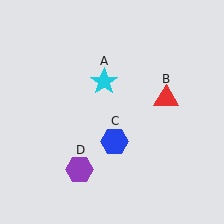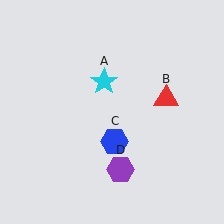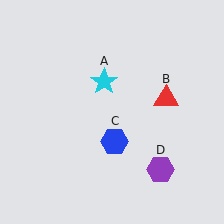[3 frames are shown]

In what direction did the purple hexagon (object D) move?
The purple hexagon (object D) moved right.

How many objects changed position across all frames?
1 object changed position: purple hexagon (object D).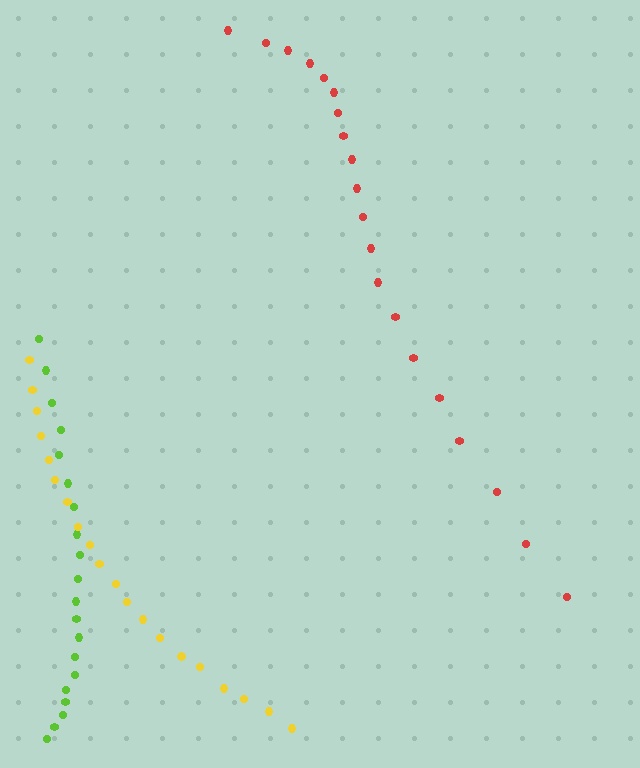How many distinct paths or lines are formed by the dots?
There are 3 distinct paths.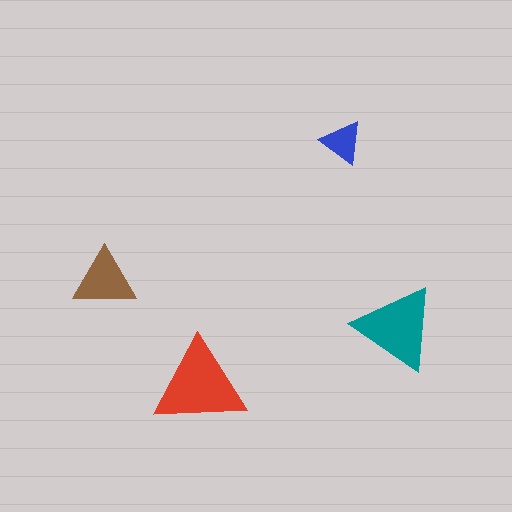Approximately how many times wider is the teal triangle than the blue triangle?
About 2 times wider.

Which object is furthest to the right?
The teal triangle is rightmost.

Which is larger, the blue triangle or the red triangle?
The red one.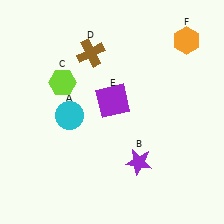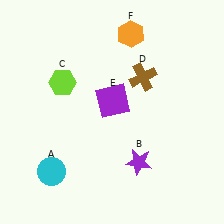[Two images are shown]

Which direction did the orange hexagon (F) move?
The orange hexagon (F) moved left.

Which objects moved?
The objects that moved are: the cyan circle (A), the brown cross (D), the orange hexagon (F).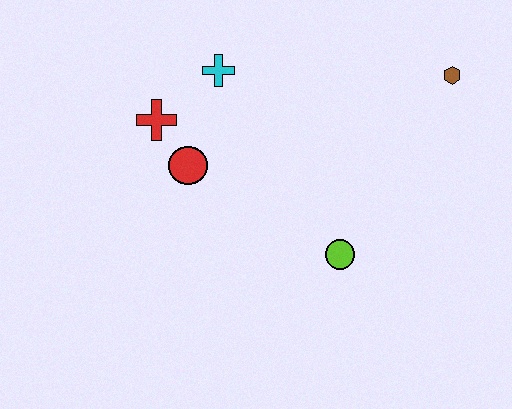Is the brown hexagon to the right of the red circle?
Yes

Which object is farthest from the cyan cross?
The brown hexagon is farthest from the cyan cross.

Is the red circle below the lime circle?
No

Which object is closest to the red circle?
The red cross is closest to the red circle.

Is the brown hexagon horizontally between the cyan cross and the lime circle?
No